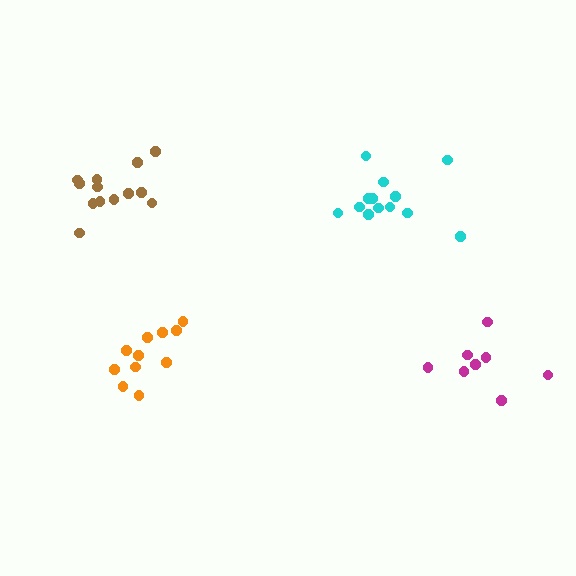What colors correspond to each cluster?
The clusters are colored: magenta, brown, orange, cyan.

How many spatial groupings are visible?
There are 4 spatial groupings.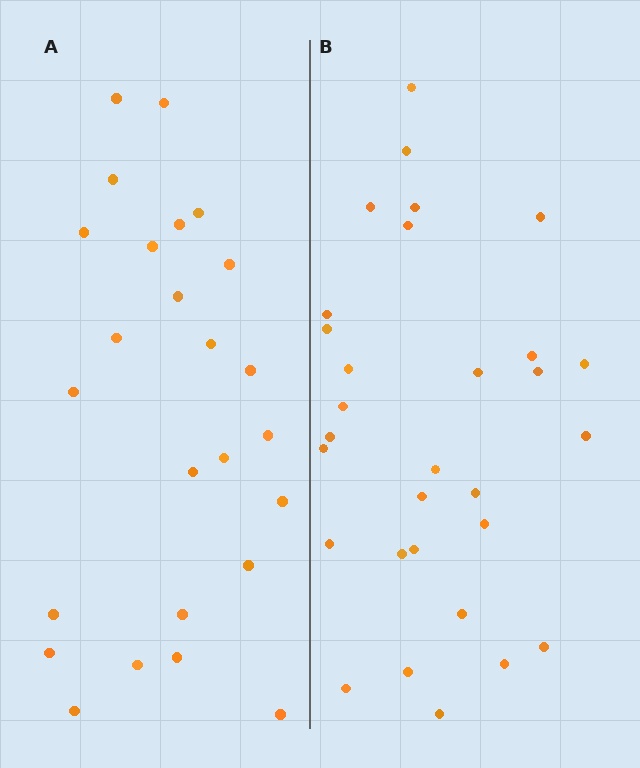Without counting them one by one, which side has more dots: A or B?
Region B (the right region) has more dots.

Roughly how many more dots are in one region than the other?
Region B has about 5 more dots than region A.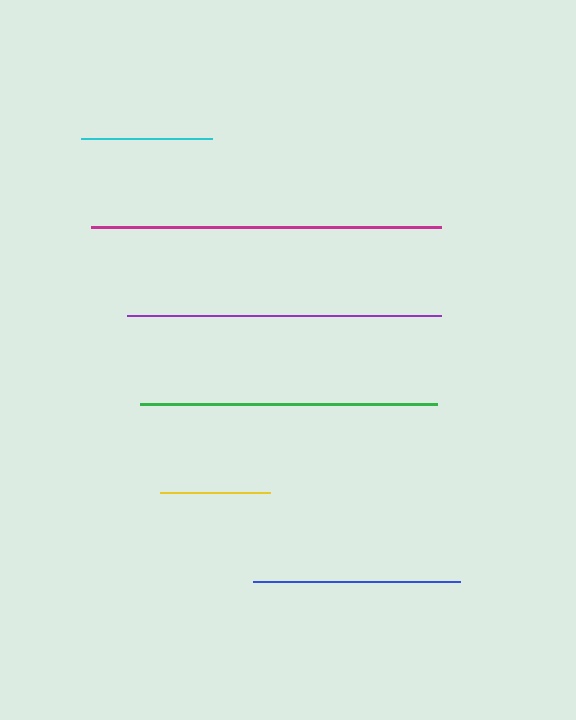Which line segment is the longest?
The magenta line is the longest at approximately 350 pixels.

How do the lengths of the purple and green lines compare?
The purple and green lines are approximately the same length.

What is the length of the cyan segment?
The cyan segment is approximately 131 pixels long.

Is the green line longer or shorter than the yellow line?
The green line is longer than the yellow line.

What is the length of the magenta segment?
The magenta segment is approximately 350 pixels long.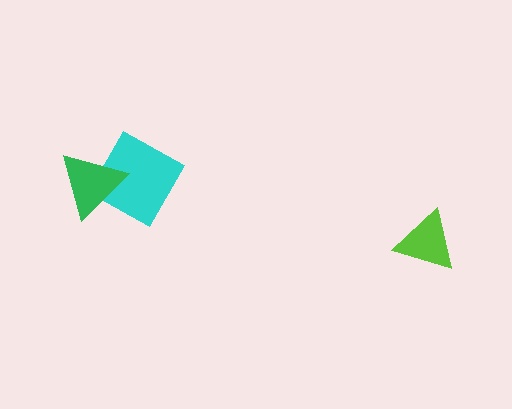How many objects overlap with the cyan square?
1 object overlaps with the cyan square.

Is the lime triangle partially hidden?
No, no other shape covers it.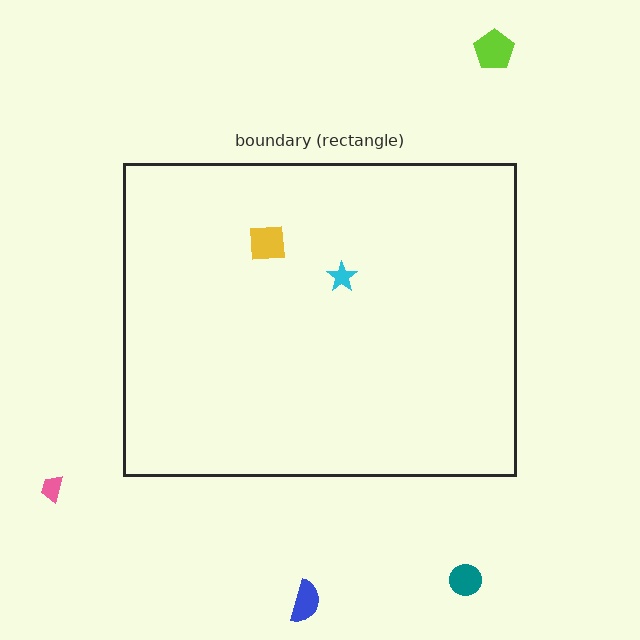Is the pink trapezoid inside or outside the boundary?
Outside.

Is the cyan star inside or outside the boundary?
Inside.